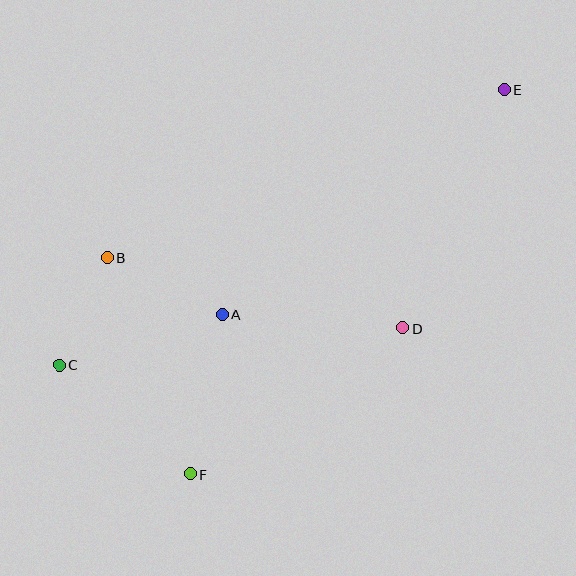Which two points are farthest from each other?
Points C and E are farthest from each other.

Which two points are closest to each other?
Points B and C are closest to each other.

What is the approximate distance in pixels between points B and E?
The distance between B and E is approximately 431 pixels.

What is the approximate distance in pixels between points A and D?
The distance between A and D is approximately 181 pixels.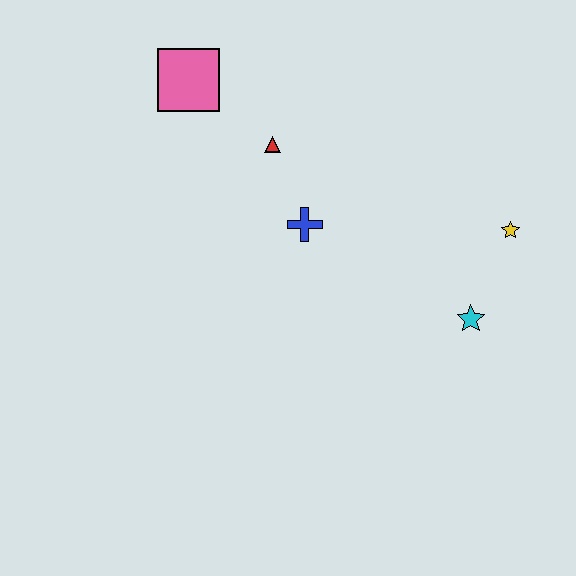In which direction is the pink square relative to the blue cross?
The pink square is above the blue cross.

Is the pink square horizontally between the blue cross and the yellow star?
No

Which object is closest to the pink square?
The red triangle is closest to the pink square.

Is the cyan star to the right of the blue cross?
Yes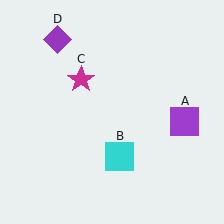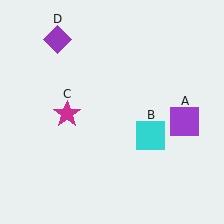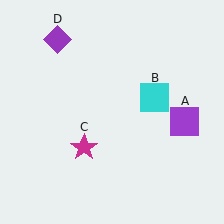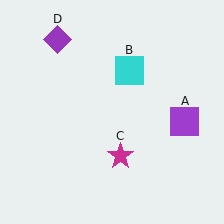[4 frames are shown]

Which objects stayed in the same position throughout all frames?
Purple square (object A) and purple diamond (object D) remained stationary.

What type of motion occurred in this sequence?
The cyan square (object B), magenta star (object C) rotated counterclockwise around the center of the scene.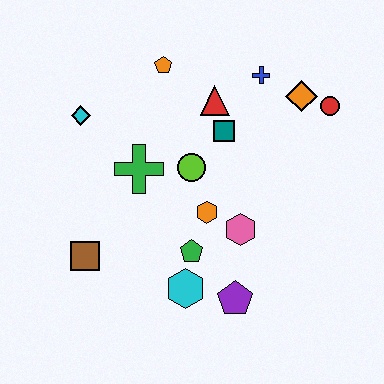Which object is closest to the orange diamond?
The red circle is closest to the orange diamond.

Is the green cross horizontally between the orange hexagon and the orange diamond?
No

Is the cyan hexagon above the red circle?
No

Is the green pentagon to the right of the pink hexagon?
No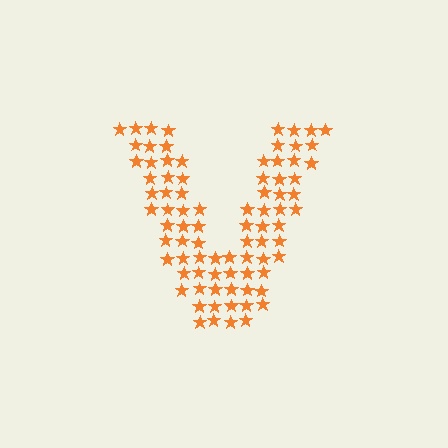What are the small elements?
The small elements are stars.